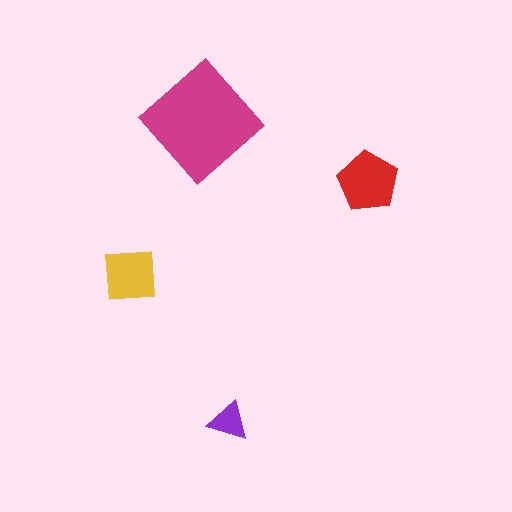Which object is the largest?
The magenta diamond.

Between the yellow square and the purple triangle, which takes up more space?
The yellow square.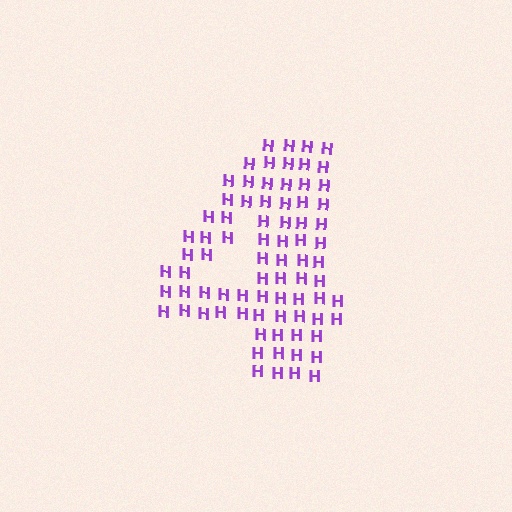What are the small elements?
The small elements are letter H's.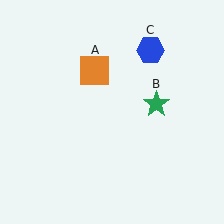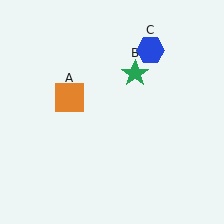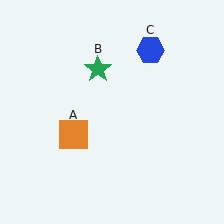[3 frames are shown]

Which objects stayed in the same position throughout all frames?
Blue hexagon (object C) remained stationary.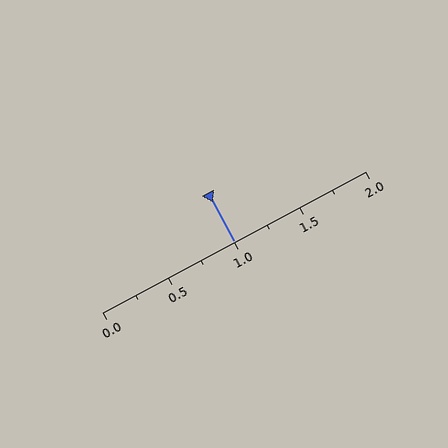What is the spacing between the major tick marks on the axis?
The major ticks are spaced 0.5 apart.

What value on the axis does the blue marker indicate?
The marker indicates approximately 1.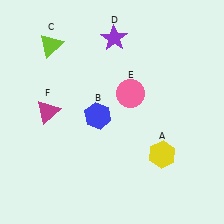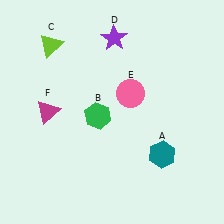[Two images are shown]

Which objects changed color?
A changed from yellow to teal. B changed from blue to green.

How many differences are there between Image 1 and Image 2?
There are 2 differences between the two images.